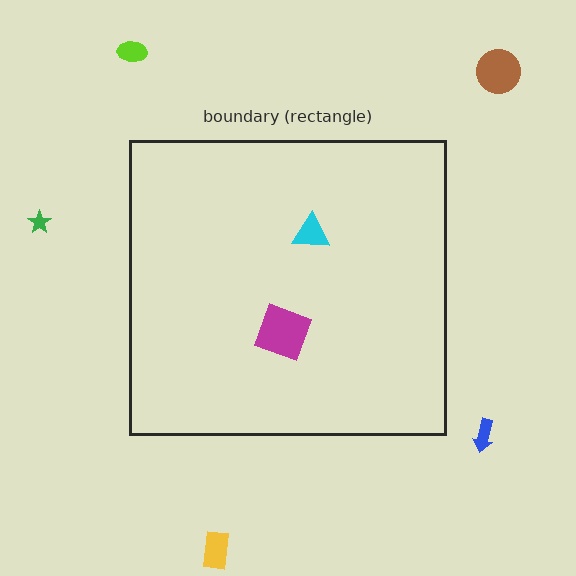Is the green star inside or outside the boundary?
Outside.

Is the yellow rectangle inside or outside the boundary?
Outside.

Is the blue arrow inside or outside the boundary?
Outside.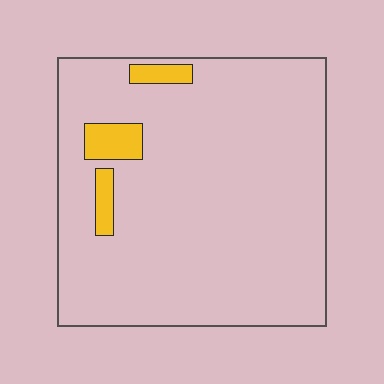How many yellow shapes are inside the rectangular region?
3.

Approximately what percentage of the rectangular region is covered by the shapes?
Approximately 5%.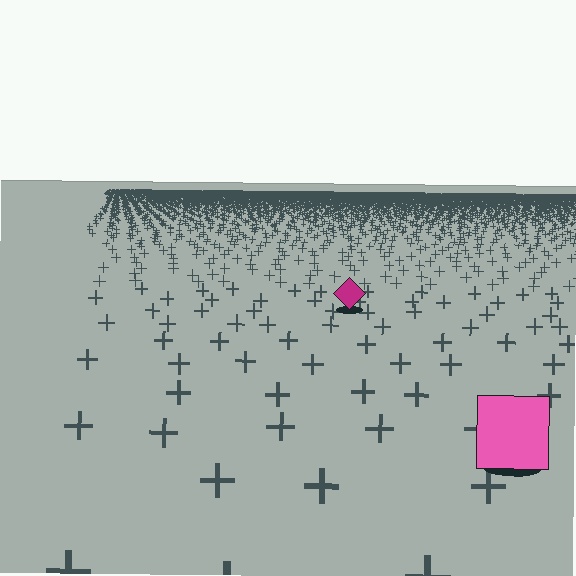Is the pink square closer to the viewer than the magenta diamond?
Yes. The pink square is closer — you can tell from the texture gradient: the ground texture is coarser near it.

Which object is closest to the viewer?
The pink square is closest. The texture marks near it are larger and more spread out.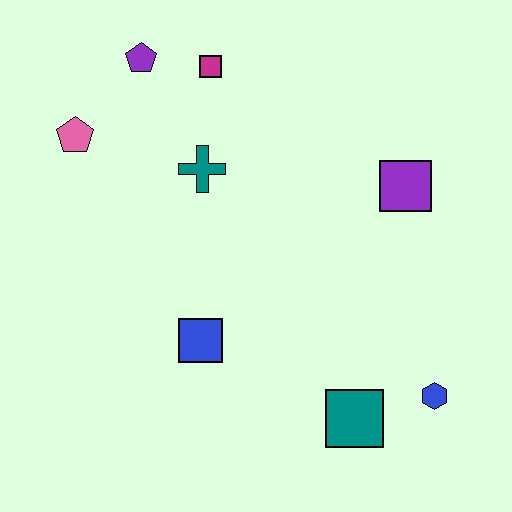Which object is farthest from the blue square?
The purple pentagon is farthest from the blue square.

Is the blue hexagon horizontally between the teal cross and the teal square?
No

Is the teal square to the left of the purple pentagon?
No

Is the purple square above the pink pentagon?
No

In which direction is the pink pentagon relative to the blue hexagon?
The pink pentagon is to the left of the blue hexagon.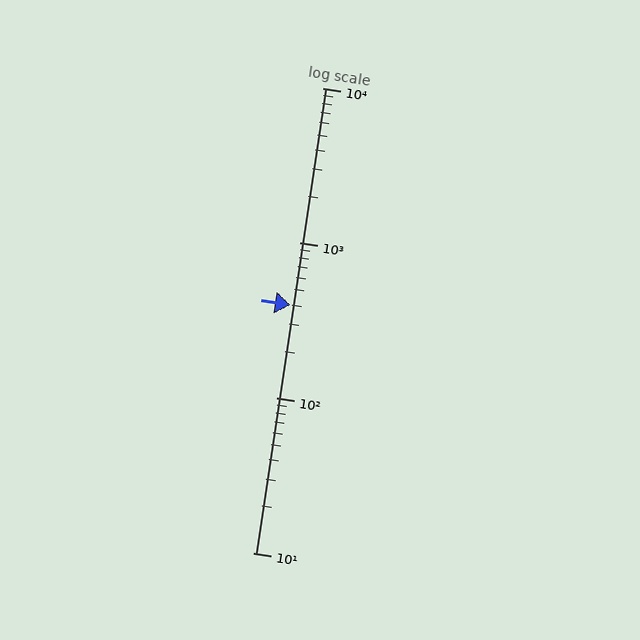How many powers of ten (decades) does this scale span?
The scale spans 3 decades, from 10 to 10000.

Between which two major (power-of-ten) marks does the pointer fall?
The pointer is between 100 and 1000.